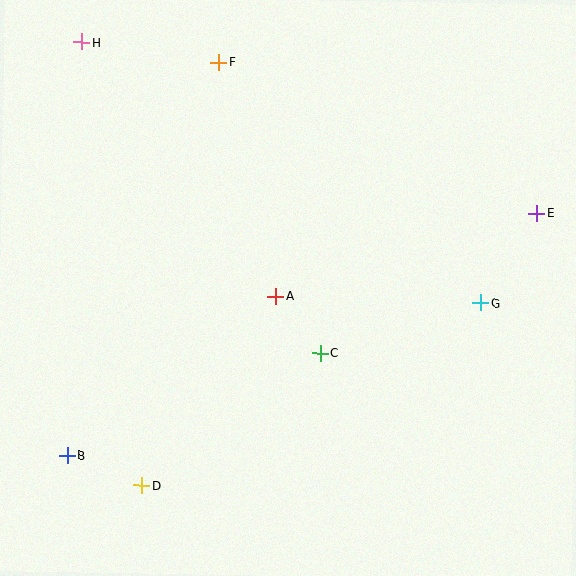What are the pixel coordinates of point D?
Point D is at (142, 485).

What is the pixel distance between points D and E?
The distance between D and E is 480 pixels.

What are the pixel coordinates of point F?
Point F is at (219, 62).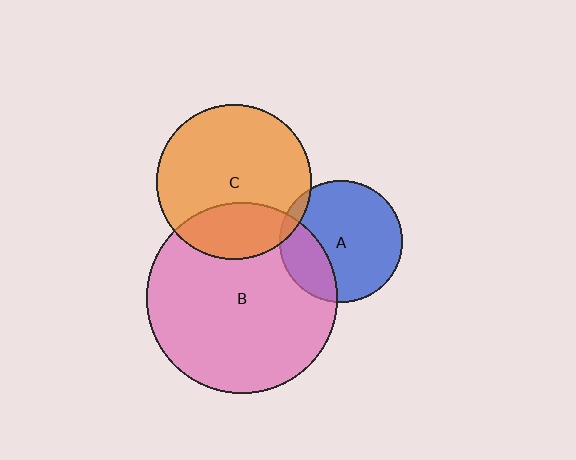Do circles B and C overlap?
Yes.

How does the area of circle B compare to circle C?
Approximately 1.5 times.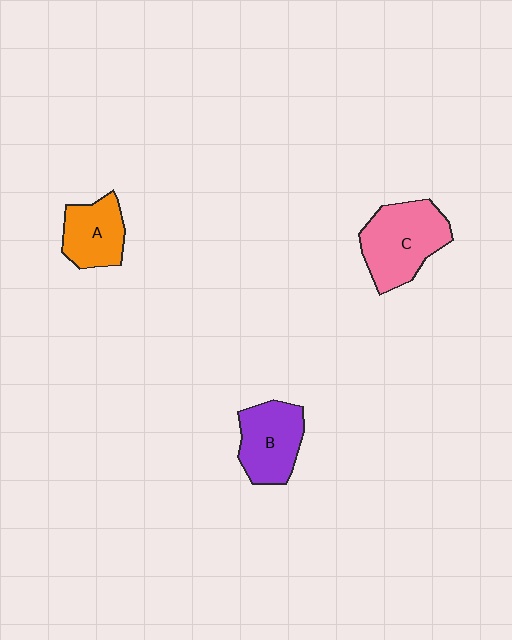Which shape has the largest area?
Shape C (pink).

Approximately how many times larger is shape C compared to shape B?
Approximately 1.3 times.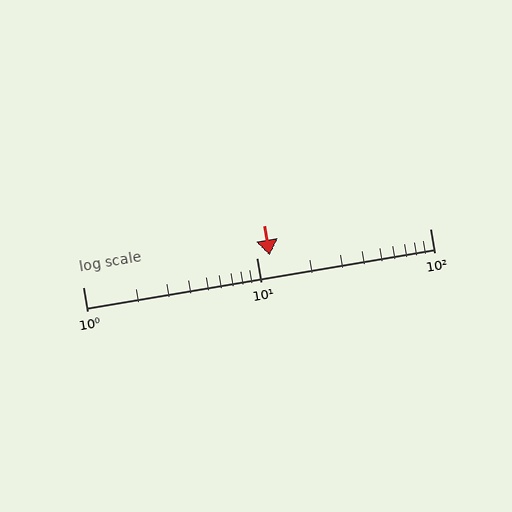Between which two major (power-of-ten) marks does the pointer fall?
The pointer is between 10 and 100.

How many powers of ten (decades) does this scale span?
The scale spans 2 decades, from 1 to 100.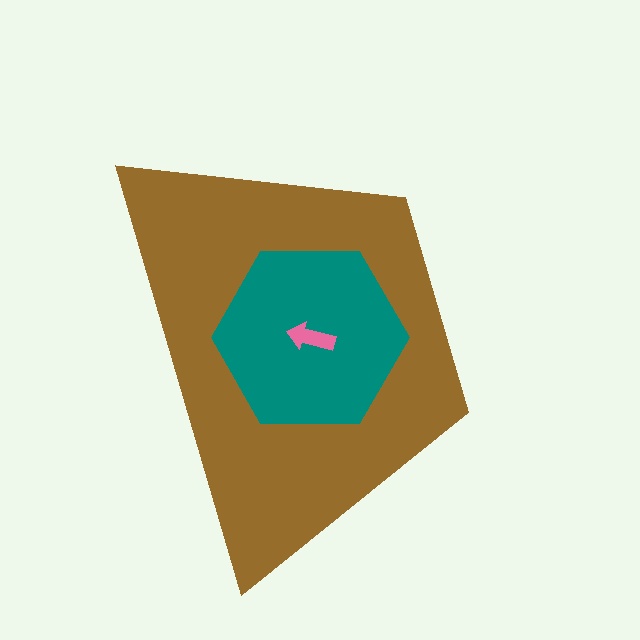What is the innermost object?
The pink arrow.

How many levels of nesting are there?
3.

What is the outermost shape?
The brown trapezoid.